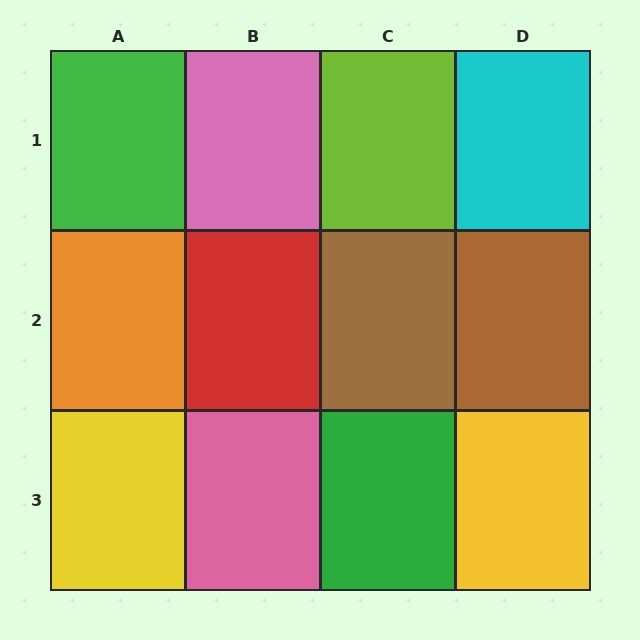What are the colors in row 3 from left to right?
Yellow, pink, green, yellow.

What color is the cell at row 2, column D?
Brown.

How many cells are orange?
1 cell is orange.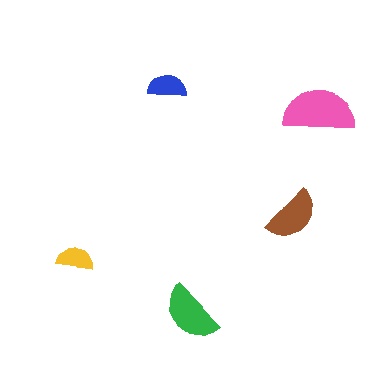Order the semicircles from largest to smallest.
the pink one, the green one, the brown one, the blue one, the yellow one.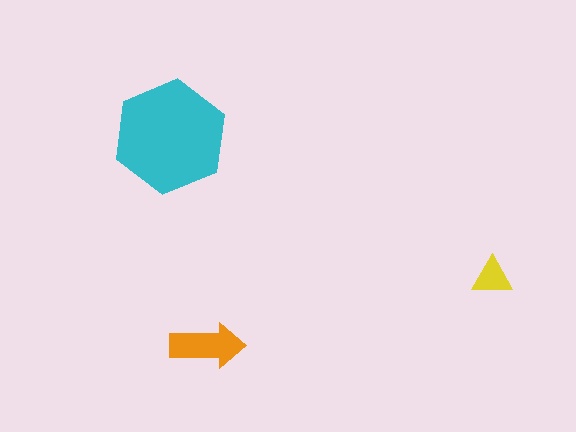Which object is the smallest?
The yellow triangle.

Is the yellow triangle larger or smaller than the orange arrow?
Smaller.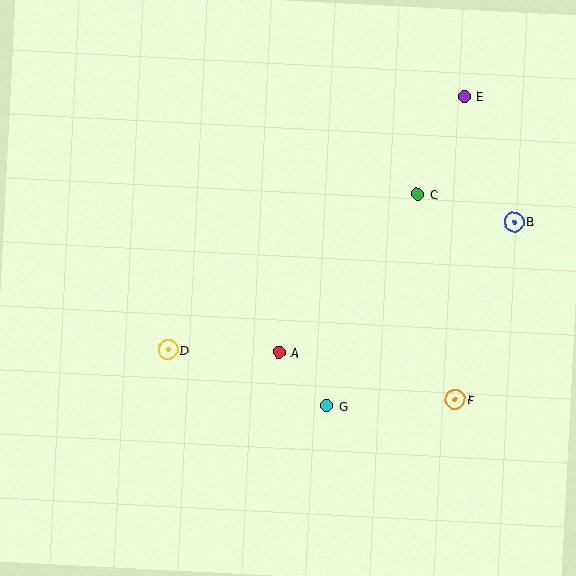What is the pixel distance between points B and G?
The distance between B and G is 263 pixels.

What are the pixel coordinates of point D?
Point D is at (168, 349).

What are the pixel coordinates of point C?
Point C is at (418, 194).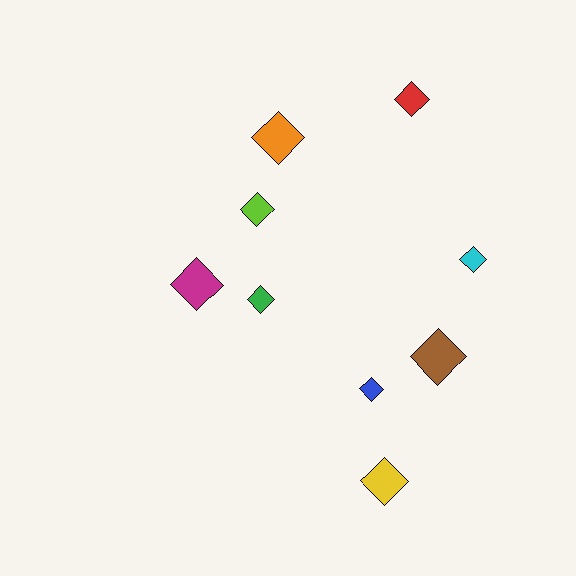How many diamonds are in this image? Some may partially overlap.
There are 9 diamonds.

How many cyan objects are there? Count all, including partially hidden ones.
There is 1 cyan object.